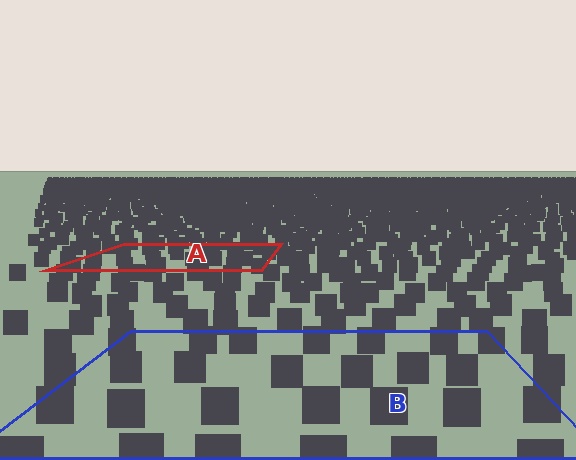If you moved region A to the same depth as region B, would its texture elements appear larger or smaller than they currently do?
They would appear larger. At a closer depth, the same texture elements are projected at a bigger on-screen size.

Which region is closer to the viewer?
Region B is closer. The texture elements there are larger and more spread out.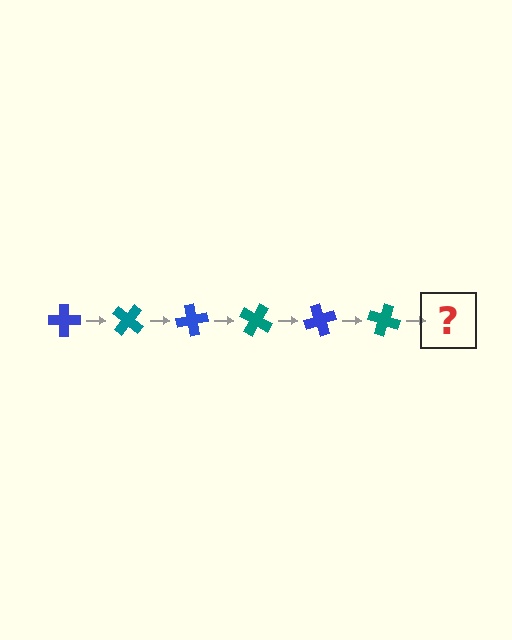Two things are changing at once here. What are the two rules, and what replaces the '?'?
The two rules are that it rotates 40 degrees each step and the color cycles through blue and teal. The '?' should be a blue cross, rotated 240 degrees from the start.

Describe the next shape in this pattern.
It should be a blue cross, rotated 240 degrees from the start.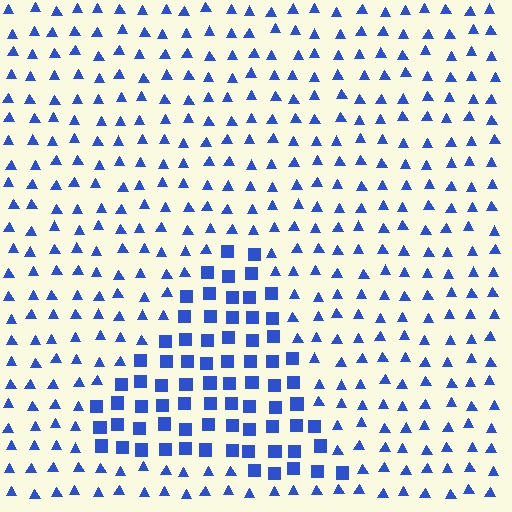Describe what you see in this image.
The image is filled with small blue elements arranged in a uniform grid. A triangle-shaped region contains squares, while the surrounding area contains triangles. The boundary is defined purely by the change in element shape.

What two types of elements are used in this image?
The image uses squares inside the triangle region and triangles outside it.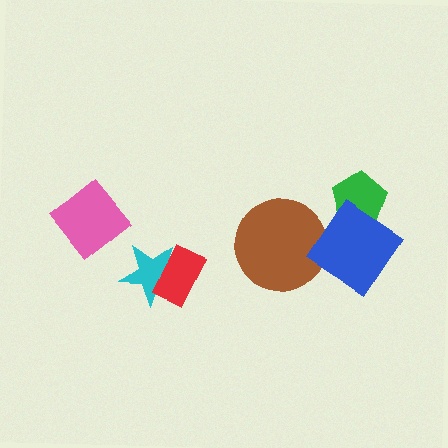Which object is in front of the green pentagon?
The blue diamond is in front of the green pentagon.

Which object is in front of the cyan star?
The red rectangle is in front of the cyan star.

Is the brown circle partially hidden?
Yes, it is partially covered by another shape.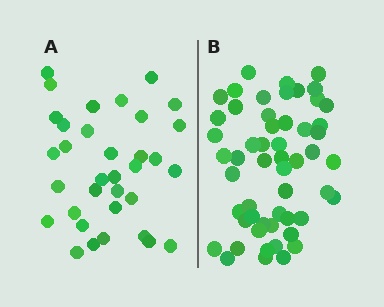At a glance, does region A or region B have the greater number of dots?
Region B (the right region) has more dots.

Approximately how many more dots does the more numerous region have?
Region B has approximately 20 more dots than region A.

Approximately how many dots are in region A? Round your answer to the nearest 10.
About 30 dots. (The exact count is 34, which rounds to 30.)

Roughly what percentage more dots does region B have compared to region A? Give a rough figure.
About 60% more.